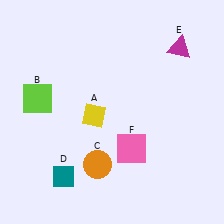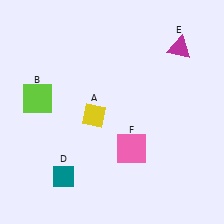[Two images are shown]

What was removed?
The orange circle (C) was removed in Image 2.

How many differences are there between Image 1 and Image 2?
There is 1 difference between the two images.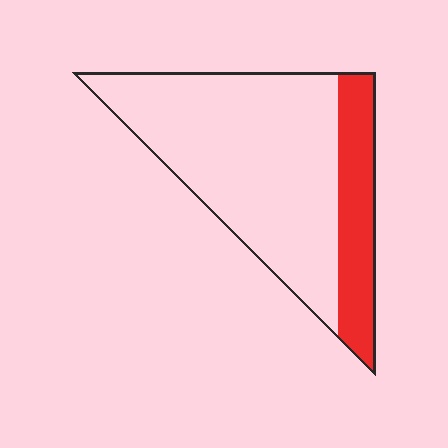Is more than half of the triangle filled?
No.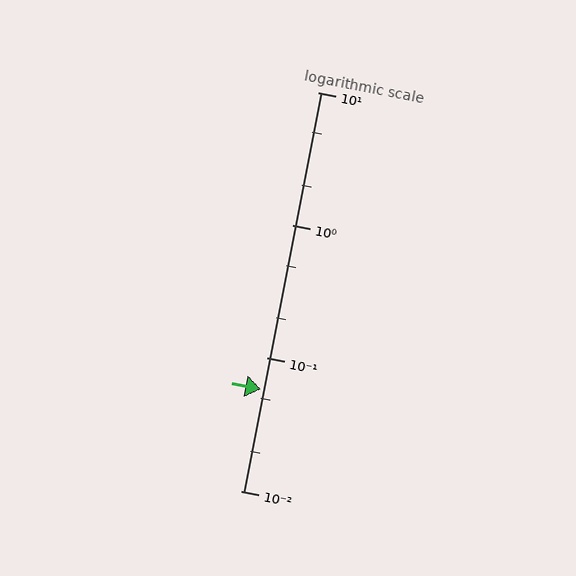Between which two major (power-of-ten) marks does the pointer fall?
The pointer is between 0.01 and 0.1.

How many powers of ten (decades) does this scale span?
The scale spans 3 decades, from 0.01 to 10.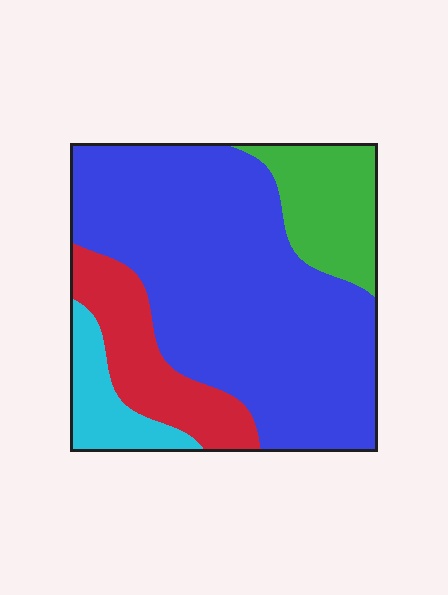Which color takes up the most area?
Blue, at roughly 60%.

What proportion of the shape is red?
Red takes up less than a quarter of the shape.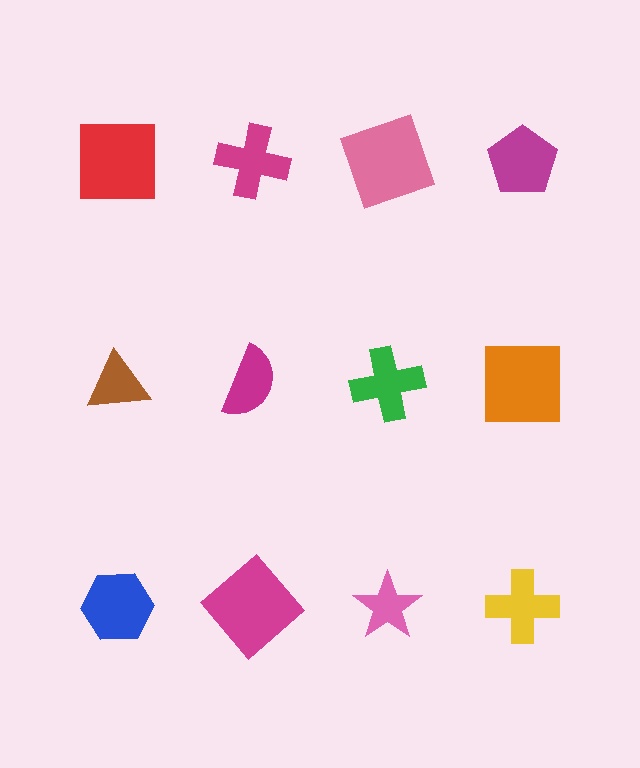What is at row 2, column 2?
A magenta semicircle.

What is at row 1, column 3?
A pink square.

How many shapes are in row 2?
4 shapes.